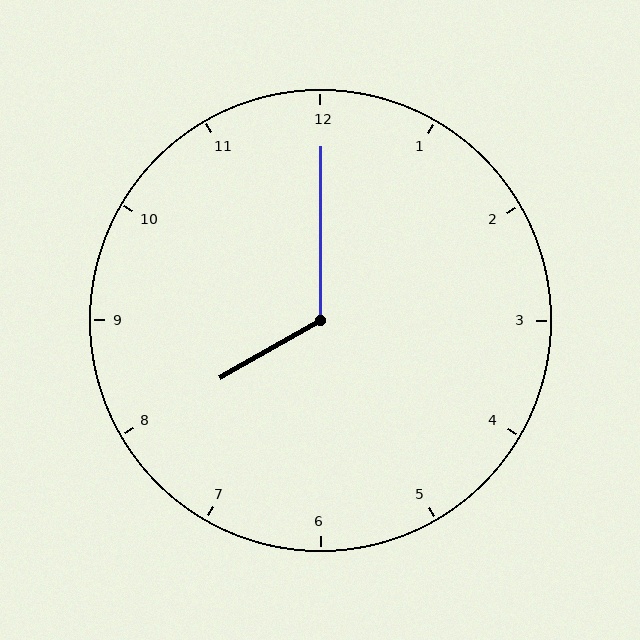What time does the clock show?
8:00.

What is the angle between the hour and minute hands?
Approximately 120 degrees.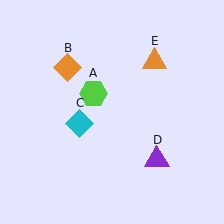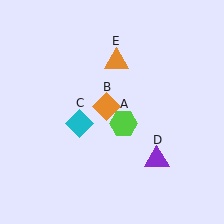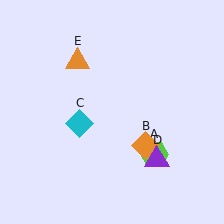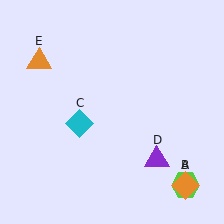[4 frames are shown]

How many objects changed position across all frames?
3 objects changed position: lime hexagon (object A), orange diamond (object B), orange triangle (object E).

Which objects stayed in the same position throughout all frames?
Cyan diamond (object C) and purple triangle (object D) remained stationary.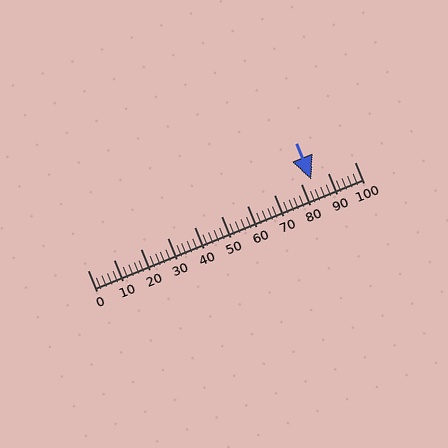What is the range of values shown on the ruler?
The ruler shows values from 0 to 100.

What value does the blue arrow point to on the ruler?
The blue arrow points to approximately 84.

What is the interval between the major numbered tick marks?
The major tick marks are spaced 10 units apart.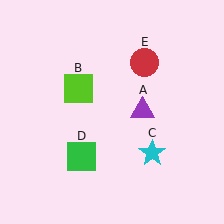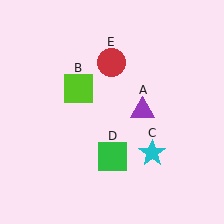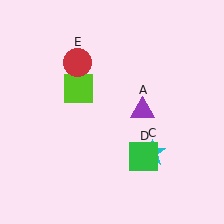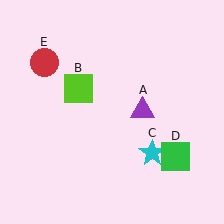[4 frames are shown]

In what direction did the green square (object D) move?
The green square (object D) moved right.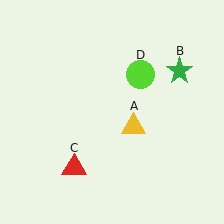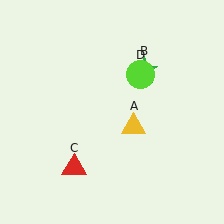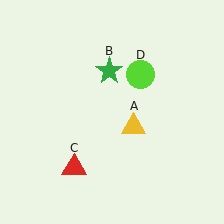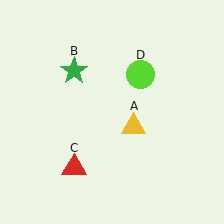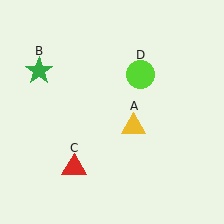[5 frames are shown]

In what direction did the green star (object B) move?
The green star (object B) moved left.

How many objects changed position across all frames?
1 object changed position: green star (object B).